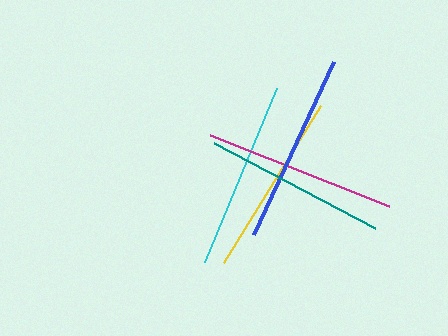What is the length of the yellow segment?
The yellow segment is approximately 185 pixels long.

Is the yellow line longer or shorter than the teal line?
The yellow line is longer than the teal line.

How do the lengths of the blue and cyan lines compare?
The blue and cyan lines are approximately the same length.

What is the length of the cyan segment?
The cyan segment is approximately 188 pixels long.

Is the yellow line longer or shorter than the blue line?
The blue line is longer than the yellow line.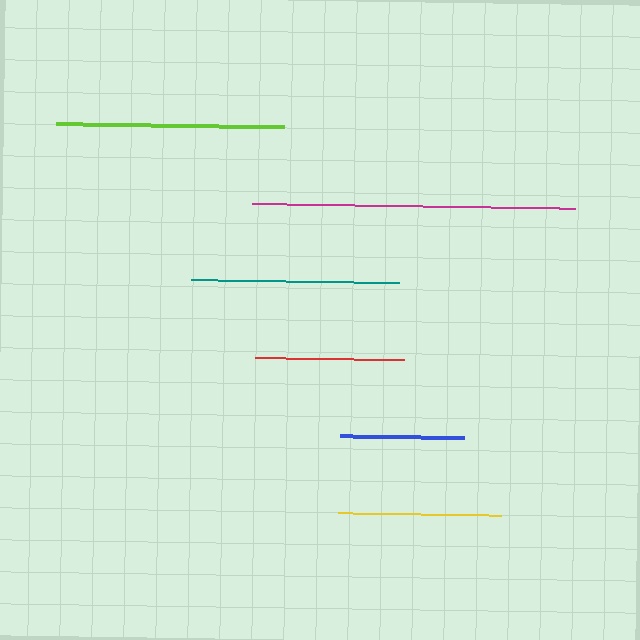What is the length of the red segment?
The red segment is approximately 150 pixels long.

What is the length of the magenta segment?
The magenta segment is approximately 323 pixels long.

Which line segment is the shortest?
The blue line is the shortest at approximately 124 pixels.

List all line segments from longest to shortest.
From longest to shortest: magenta, lime, teal, yellow, red, blue.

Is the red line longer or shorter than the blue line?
The red line is longer than the blue line.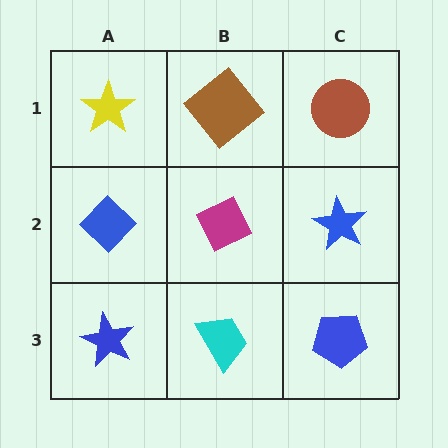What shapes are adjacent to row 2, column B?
A brown diamond (row 1, column B), a cyan trapezoid (row 3, column B), a blue diamond (row 2, column A), a blue star (row 2, column C).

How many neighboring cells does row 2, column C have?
3.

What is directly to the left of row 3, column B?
A blue star.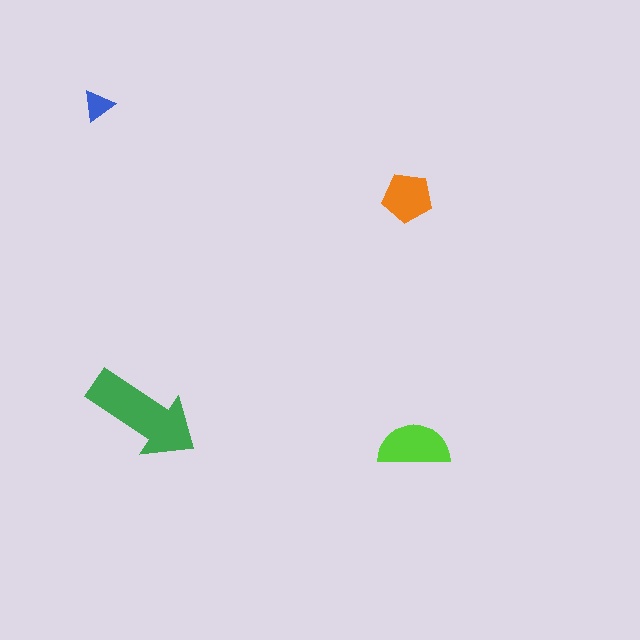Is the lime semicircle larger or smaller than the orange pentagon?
Larger.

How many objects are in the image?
There are 4 objects in the image.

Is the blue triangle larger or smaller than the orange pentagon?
Smaller.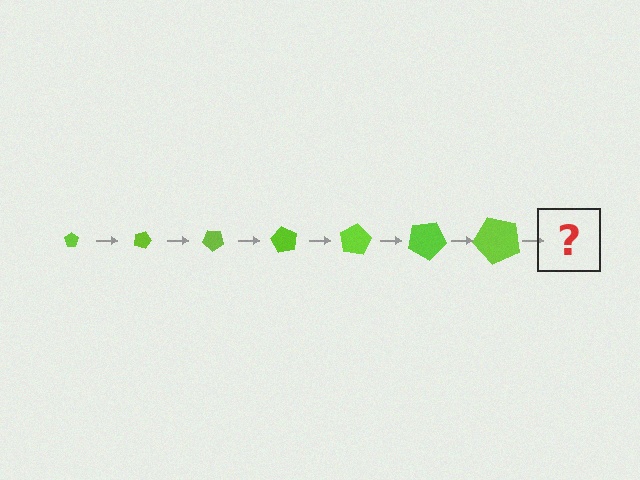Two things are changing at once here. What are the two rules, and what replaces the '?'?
The two rules are that the pentagon grows larger each step and it rotates 20 degrees each step. The '?' should be a pentagon, larger than the previous one and rotated 140 degrees from the start.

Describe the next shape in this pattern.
It should be a pentagon, larger than the previous one and rotated 140 degrees from the start.